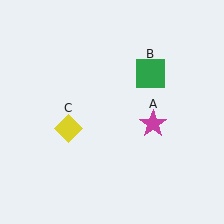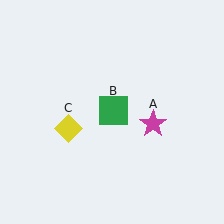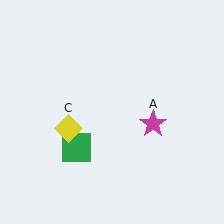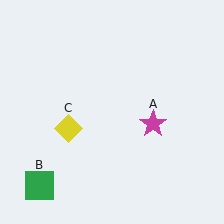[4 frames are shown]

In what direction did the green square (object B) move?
The green square (object B) moved down and to the left.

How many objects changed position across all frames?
1 object changed position: green square (object B).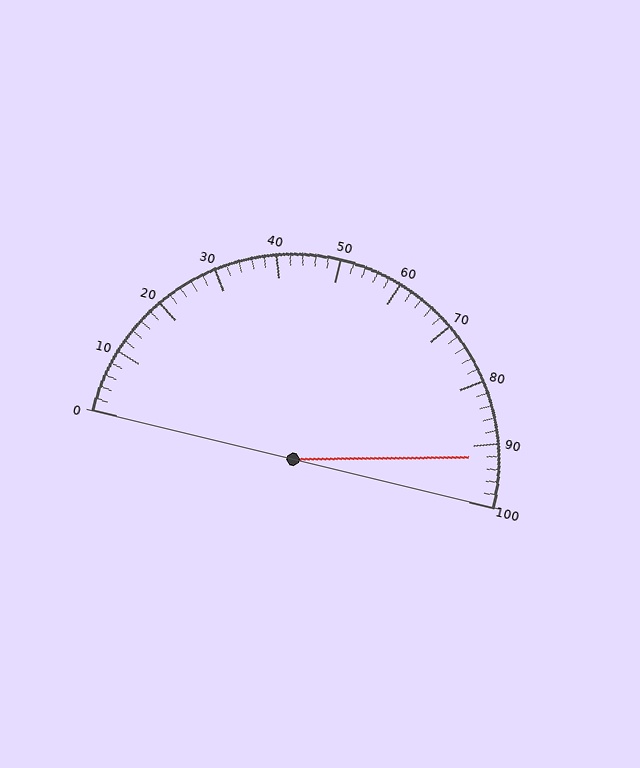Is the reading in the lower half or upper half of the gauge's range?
The reading is in the upper half of the range (0 to 100).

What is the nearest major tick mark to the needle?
The nearest major tick mark is 90.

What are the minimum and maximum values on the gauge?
The gauge ranges from 0 to 100.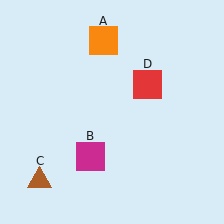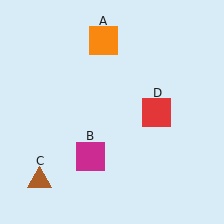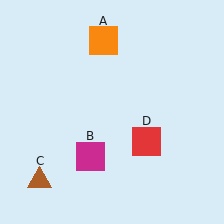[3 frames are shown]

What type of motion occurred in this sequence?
The red square (object D) rotated clockwise around the center of the scene.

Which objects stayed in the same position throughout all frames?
Orange square (object A) and magenta square (object B) and brown triangle (object C) remained stationary.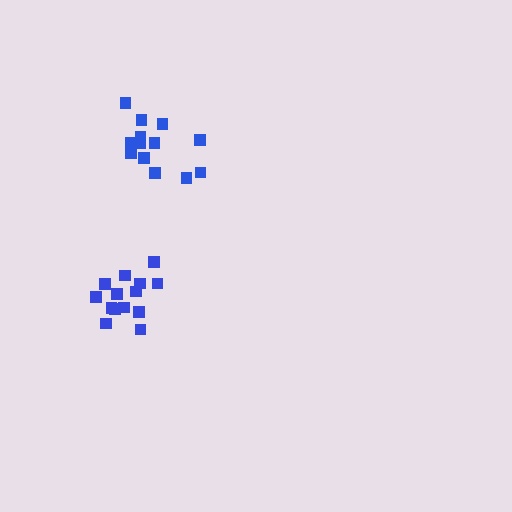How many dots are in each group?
Group 1: 13 dots, Group 2: 14 dots (27 total).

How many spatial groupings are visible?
There are 2 spatial groupings.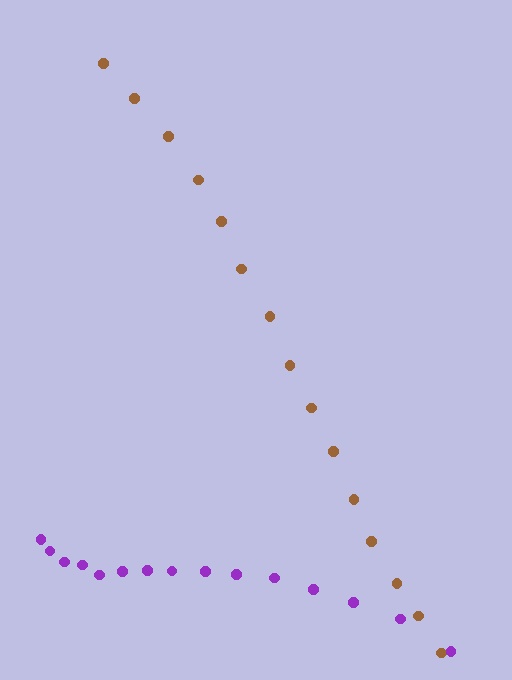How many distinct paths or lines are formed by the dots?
There are 2 distinct paths.